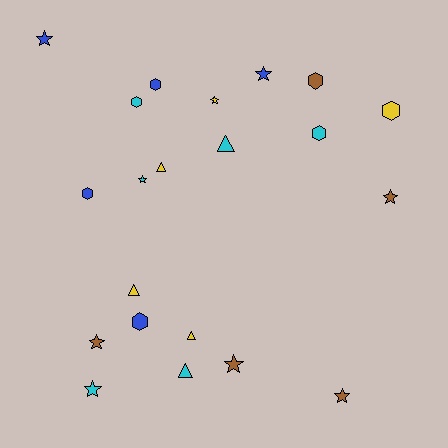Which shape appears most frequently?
Star, with 9 objects.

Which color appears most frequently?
Cyan, with 6 objects.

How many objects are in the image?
There are 21 objects.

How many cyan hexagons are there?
There are 2 cyan hexagons.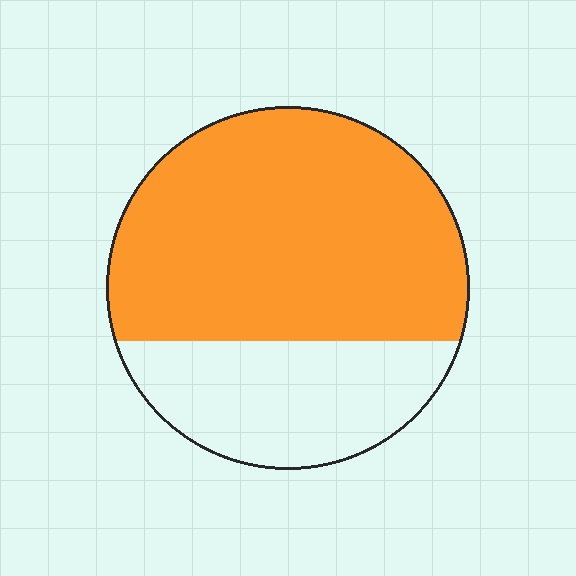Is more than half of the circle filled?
Yes.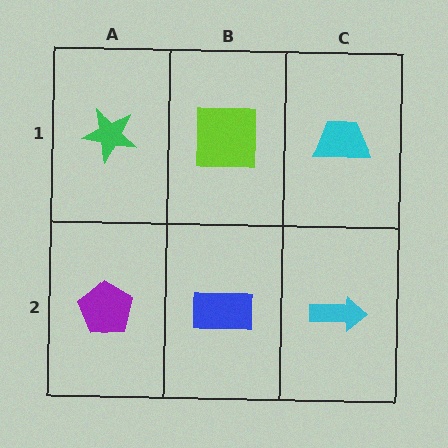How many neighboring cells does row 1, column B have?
3.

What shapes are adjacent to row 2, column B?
A lime square (row 1, column B), a purple pentagon (row 2, column A), a cyan arrow (row 2, column C).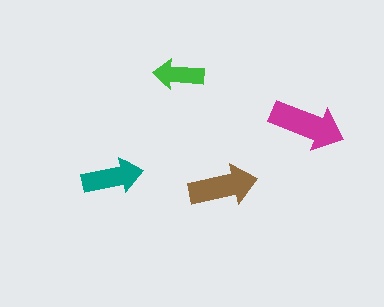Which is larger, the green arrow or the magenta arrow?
The magenta one.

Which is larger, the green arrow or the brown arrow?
The brown one.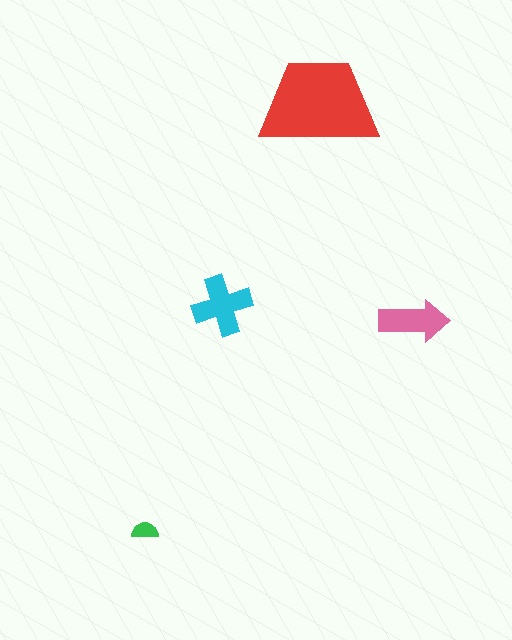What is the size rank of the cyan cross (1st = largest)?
2nd.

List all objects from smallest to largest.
The green semicircle, the pink arrow, the cyan cross, the red trapezoid.